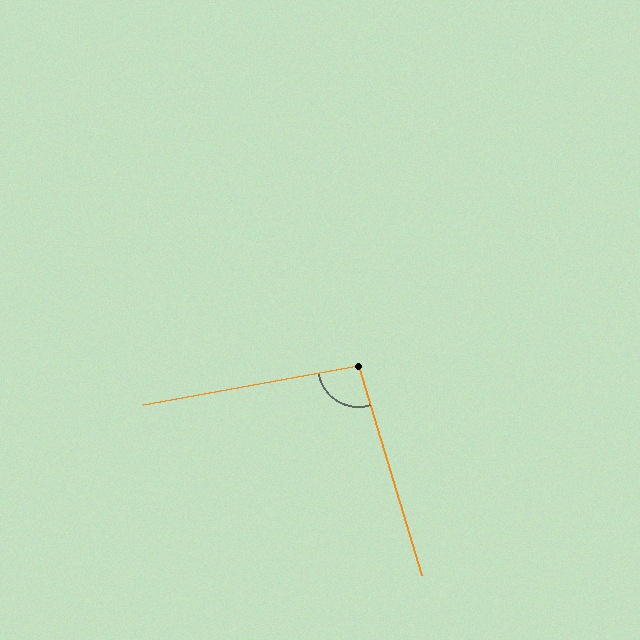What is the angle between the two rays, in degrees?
Approximately 96 degrees.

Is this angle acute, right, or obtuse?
It is obtuse.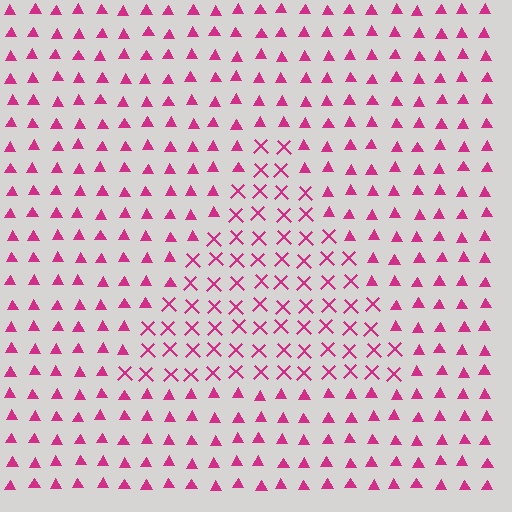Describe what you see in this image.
The image is filled with small magenta elements arranged in a uniform grid. A triangle-shaped region contains X marks, while the surrounding area contains triangles. The boundary is defined purely by the change in element shape.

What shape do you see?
I see a triangle.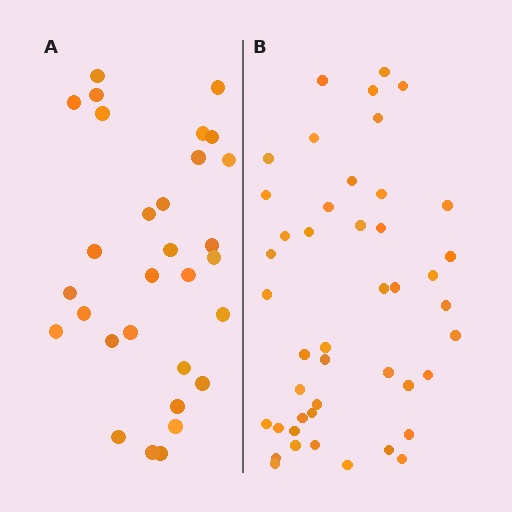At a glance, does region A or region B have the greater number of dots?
Region B (the right region) has more dots.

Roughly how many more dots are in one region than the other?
Region B has approximately 15 more dots than region A.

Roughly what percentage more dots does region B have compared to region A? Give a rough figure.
About 50% more.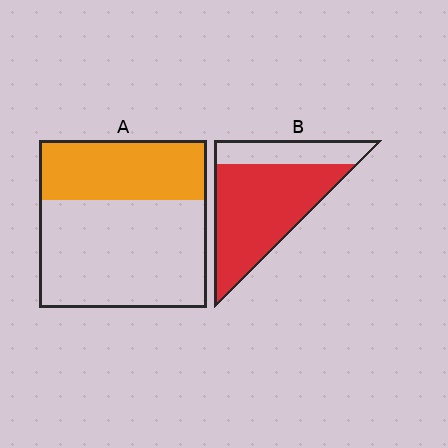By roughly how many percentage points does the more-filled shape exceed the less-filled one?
By roughly 40 percentage points (B over A).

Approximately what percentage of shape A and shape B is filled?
A is approximately 35% and B is approximately 75%.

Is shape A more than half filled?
No.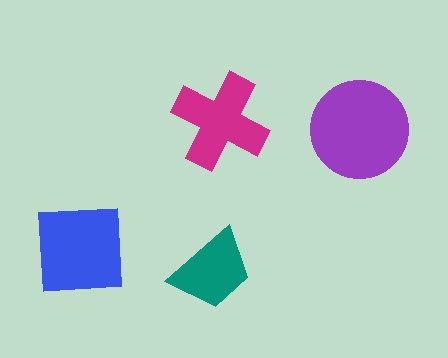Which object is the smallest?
The teal trapezoid.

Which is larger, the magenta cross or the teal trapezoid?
The magenta cross.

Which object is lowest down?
The teal trapezoid is bottommost.